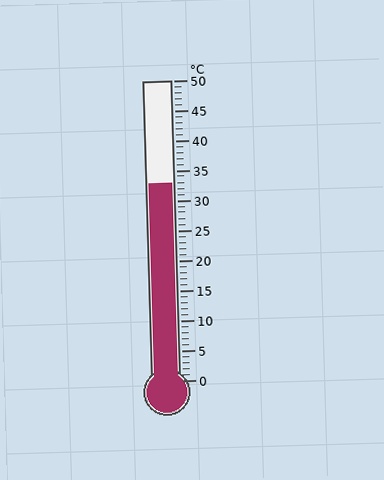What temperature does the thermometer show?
The thermometer shows approximately 33°C.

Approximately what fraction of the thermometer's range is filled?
The thermometer is filled to approximately 65% of its range.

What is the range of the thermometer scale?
The thermometer scale ranges from 0°C to 50°C.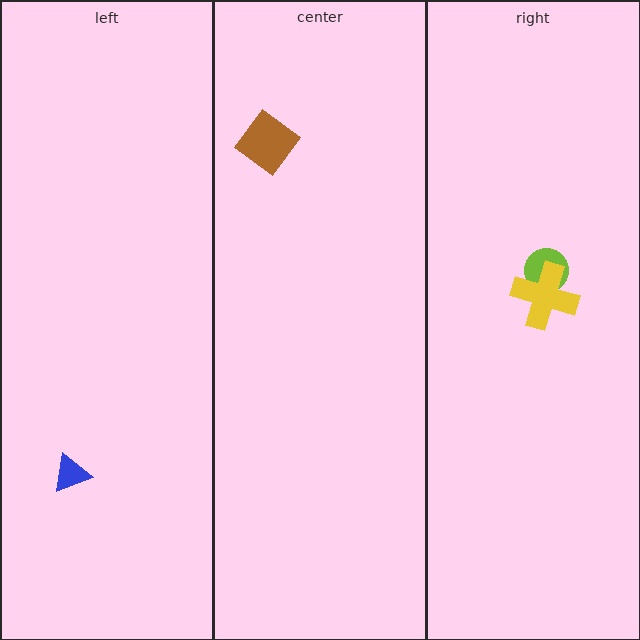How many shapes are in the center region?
1.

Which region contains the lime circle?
The right region.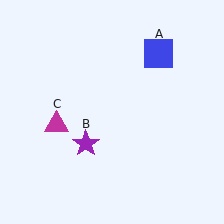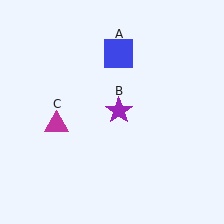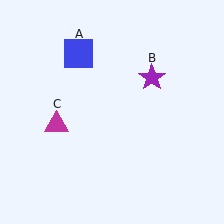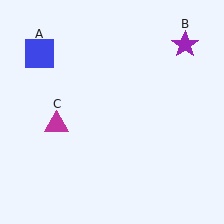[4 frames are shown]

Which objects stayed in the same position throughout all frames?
Magenta triangle (object C) remained stationary.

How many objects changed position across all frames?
2 objects changed position: blue square (object A), purple star (object B).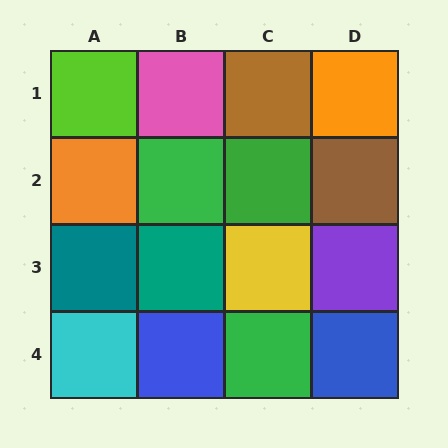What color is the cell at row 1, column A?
Lime.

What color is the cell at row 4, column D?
Blue.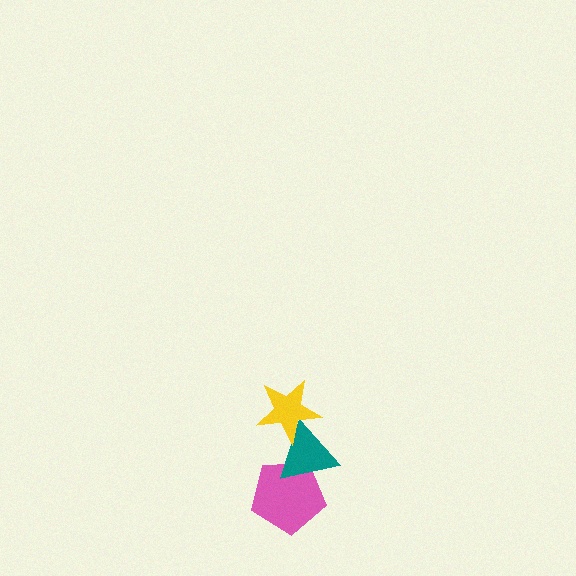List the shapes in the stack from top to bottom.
From top to bottom: the yellow star, the teal triangle, the pink pentagon.